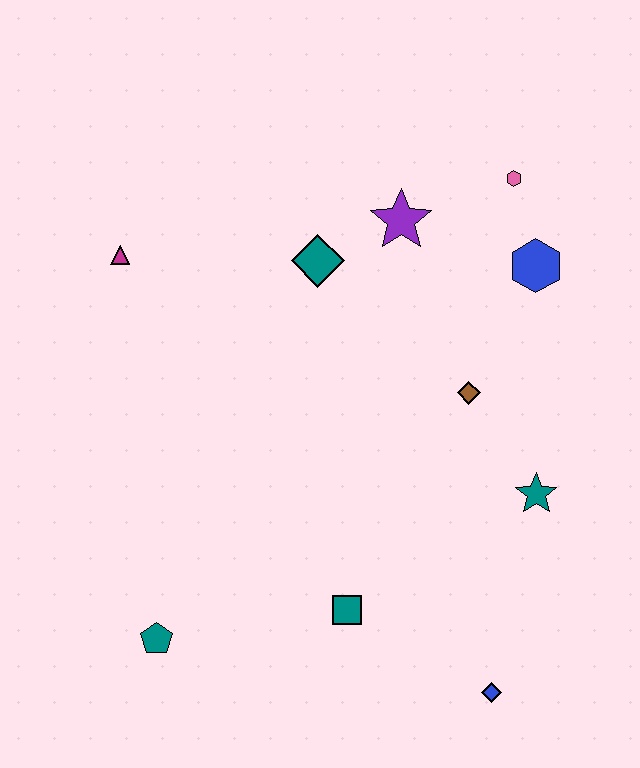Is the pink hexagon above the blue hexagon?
Yes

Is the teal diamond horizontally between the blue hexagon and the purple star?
No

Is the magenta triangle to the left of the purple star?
Yes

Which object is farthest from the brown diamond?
The teal pentagon is farthest from the brown diamond.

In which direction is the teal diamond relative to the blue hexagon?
The teal diamond is to the left of the blue hexagon.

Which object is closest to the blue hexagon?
The pink hexagon is closest to the blue hexagon.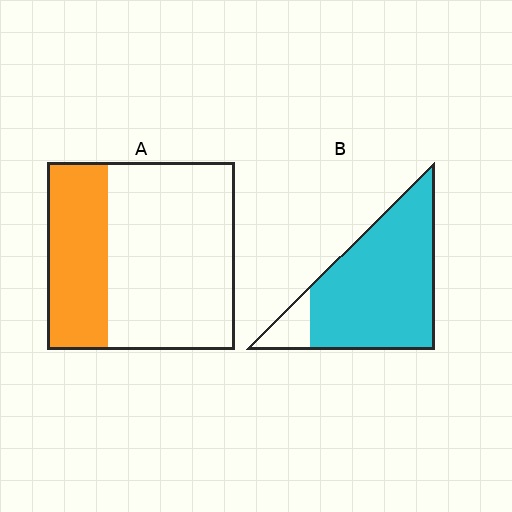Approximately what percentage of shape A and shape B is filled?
A is approximately 30% and B is approximately 90%.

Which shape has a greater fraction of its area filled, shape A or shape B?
Shape B.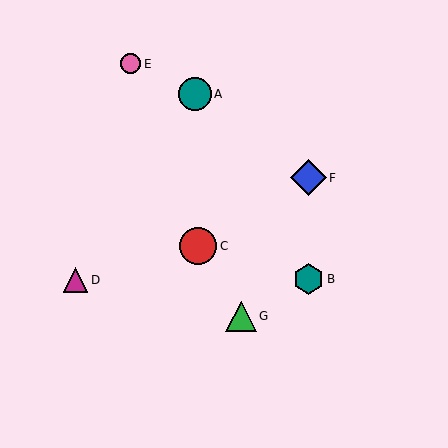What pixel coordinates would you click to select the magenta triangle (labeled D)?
Click at (76, 280) to select the magenta triangle D.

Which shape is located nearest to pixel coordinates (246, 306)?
The green triangle (labeled G) at (241, 316) is nearest to that location.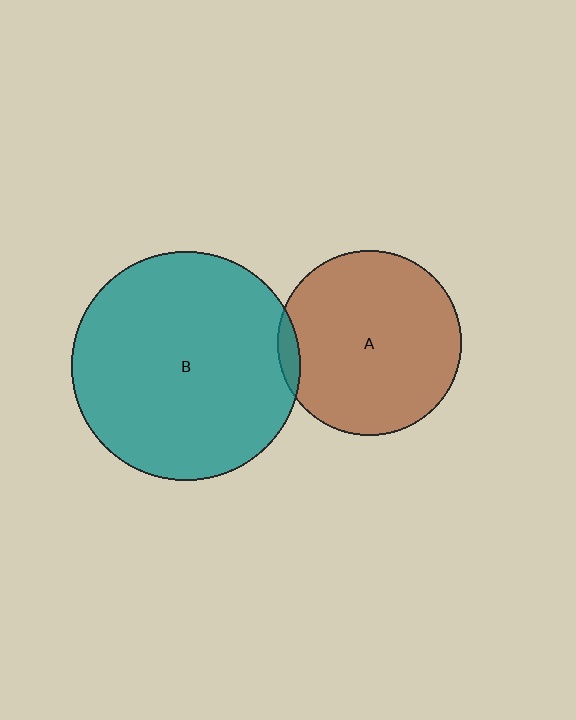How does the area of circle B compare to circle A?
Approximately 1.5 times.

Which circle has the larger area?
Circle B (teal).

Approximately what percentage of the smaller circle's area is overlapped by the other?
Approximately 5%.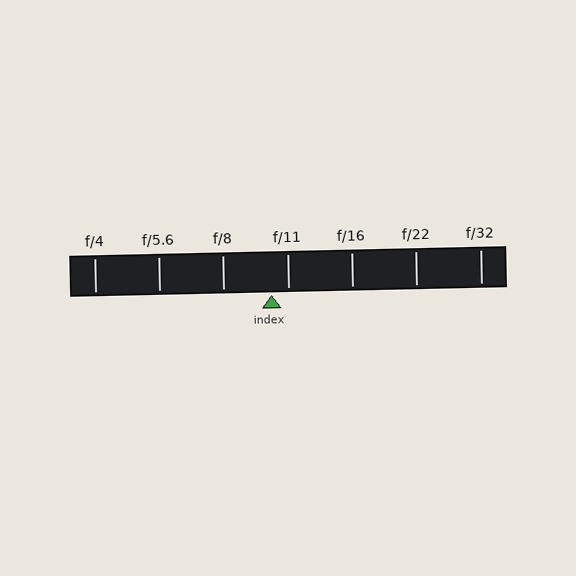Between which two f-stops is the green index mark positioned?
The index mark is between f/8 and f/11.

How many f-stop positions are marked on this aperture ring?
There are 7 f-stop positions marked.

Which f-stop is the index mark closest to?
The index mark is closest to f/11.